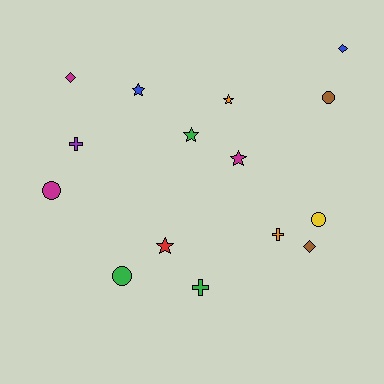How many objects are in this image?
There are 15 objects.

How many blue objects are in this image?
There are 2 blue objects.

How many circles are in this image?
There are 4 circles.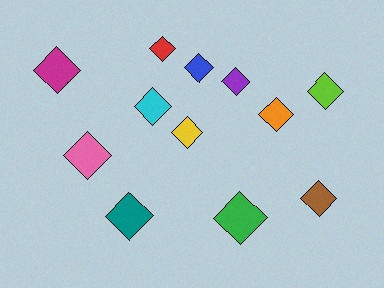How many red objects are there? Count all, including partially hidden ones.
There is 1 red object.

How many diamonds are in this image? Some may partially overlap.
There are 12 diamonds.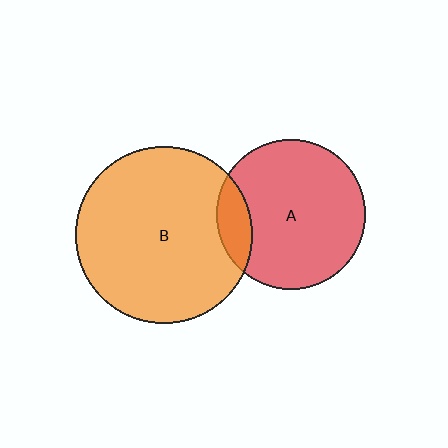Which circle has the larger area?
Circle B (orange).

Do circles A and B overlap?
Yes.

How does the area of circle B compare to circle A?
Approximately 1.4 times.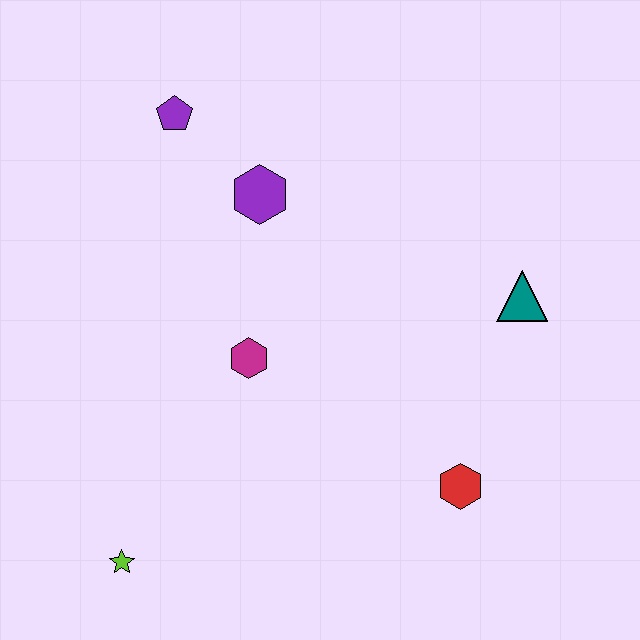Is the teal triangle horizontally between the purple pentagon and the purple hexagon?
No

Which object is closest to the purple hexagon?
The purple pentagon is closest to the purple hexagon.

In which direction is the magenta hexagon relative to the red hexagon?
The magenta hexagon is to the left of the red hexagon.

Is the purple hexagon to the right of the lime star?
Yes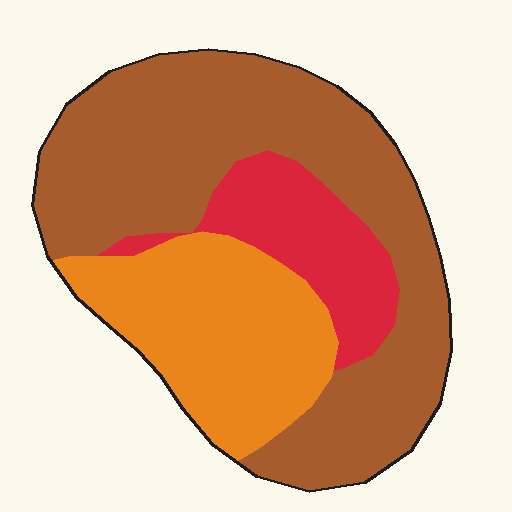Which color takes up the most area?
Brown, at roughly 55%.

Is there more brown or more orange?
Brown.